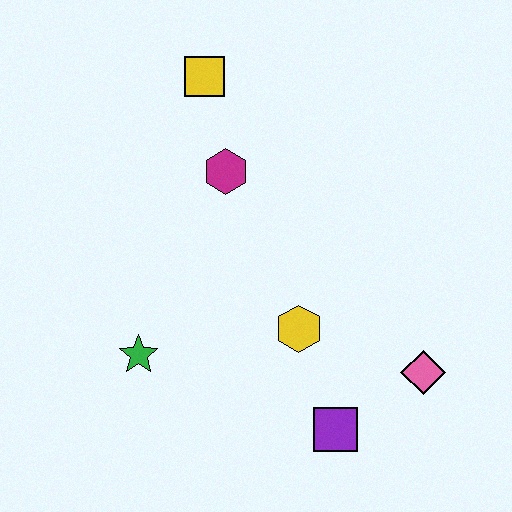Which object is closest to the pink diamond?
The purple square is closest to the pink diamond.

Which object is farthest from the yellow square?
The purple square is farthest from the yellow square.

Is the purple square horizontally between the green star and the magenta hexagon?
No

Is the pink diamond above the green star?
No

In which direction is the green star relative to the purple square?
The green star is to the left of the purple square.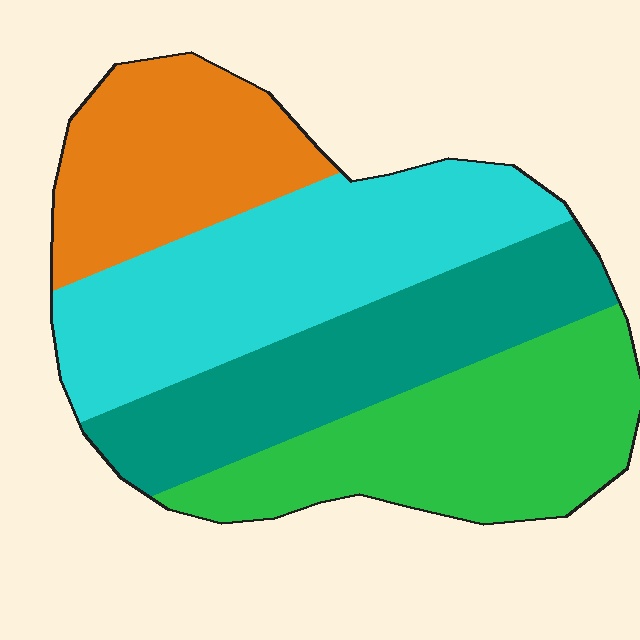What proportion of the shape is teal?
Teal takes up about one quarter (1/4) of the shape.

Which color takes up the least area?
Orange, at roughly 20%.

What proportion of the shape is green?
Green covers 26% of the shape.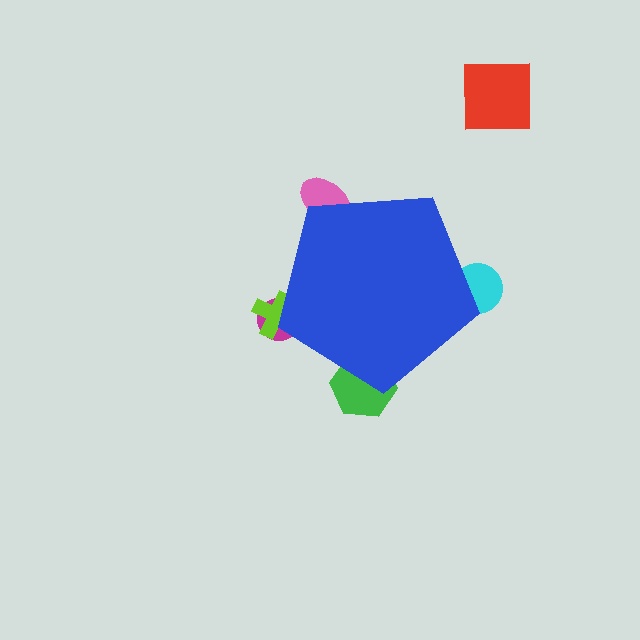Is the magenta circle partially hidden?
Yes, the magenta circle is partially hidden behind the blue pentagon.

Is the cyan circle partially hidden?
Yes, the cyan circle is partially hidden behind the blue pentagon.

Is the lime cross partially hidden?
Yes, the lime cross is partially hidden behind the blue pentagon.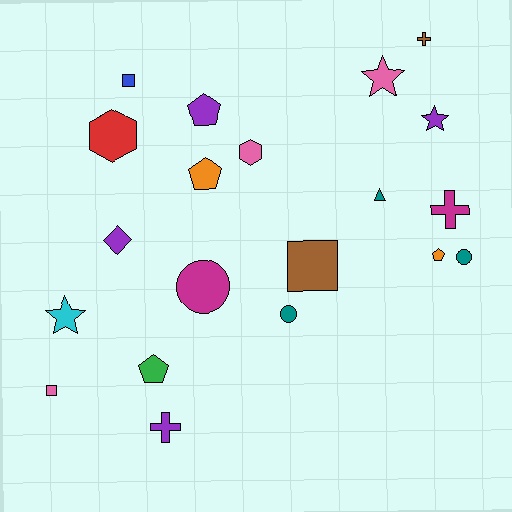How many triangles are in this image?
There is 1 triangle.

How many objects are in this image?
There are 20 objects.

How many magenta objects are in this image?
There are 2 magenta objects.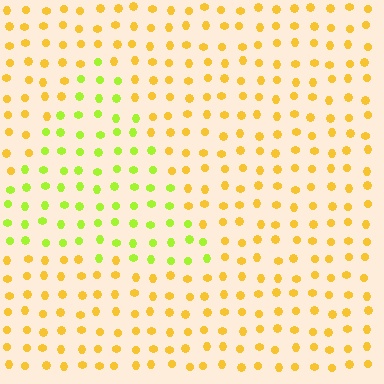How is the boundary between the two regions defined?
The boundary is defined purely by a slight shift in hue (about 40 degrees). Spacing, size, and orientation are identical on both sides.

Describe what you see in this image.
The image is filled with small yellow elements in a uniform arrangement. A triangle-shaped region is visible where the elements are tinted to a slightly different hue, forming a subtle color boundary.